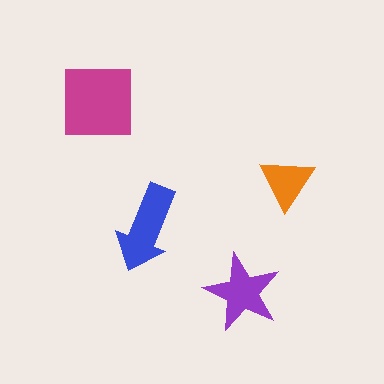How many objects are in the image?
There are 4 objects in the image.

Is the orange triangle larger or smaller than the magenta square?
Smaller.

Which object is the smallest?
The orange triangle.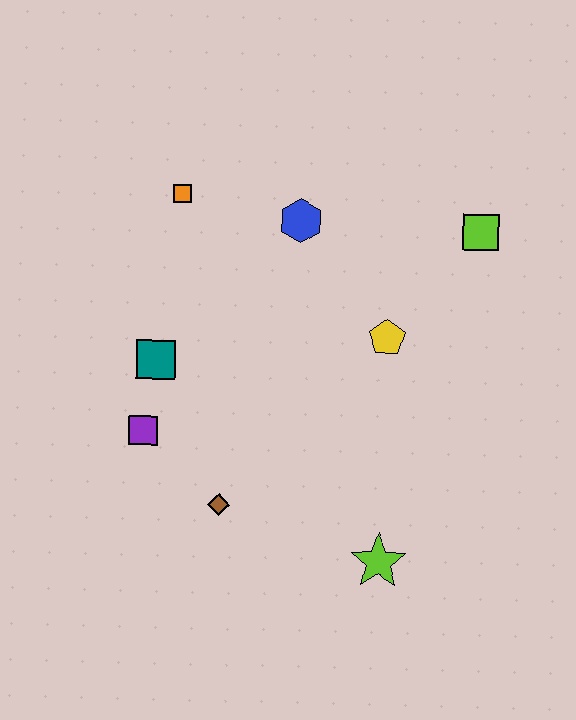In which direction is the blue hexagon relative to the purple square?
The blue hexagon is above the purple square.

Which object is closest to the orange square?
The blue hexagon is closest to the orange square.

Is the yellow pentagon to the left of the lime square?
Yes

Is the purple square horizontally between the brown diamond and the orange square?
No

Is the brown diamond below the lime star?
No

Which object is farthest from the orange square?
The lime star is farthest from the orange square.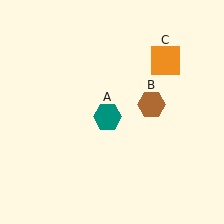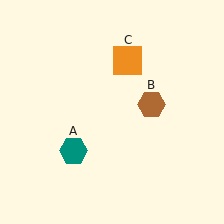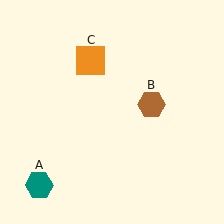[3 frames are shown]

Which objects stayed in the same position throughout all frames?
Brown hexagon (object B) remained stationary.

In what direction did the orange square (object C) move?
The orange square (object C) moved left.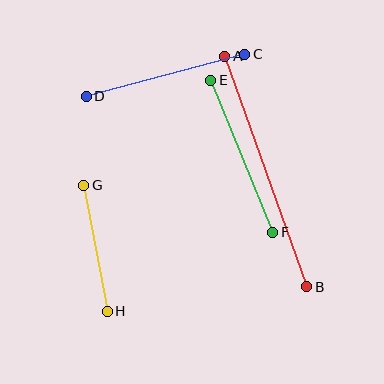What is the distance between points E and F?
The distance is approximately 164 pixels.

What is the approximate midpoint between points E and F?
The midpoint is at approximately (242, 156) pixels.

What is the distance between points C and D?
The distance is approximately 164 pixels.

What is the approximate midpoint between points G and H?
The midpoint is at approximately (95, 248) pixels.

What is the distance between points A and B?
The distance is approximately 244 pixels.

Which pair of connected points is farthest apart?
Points A and B are farthest apart.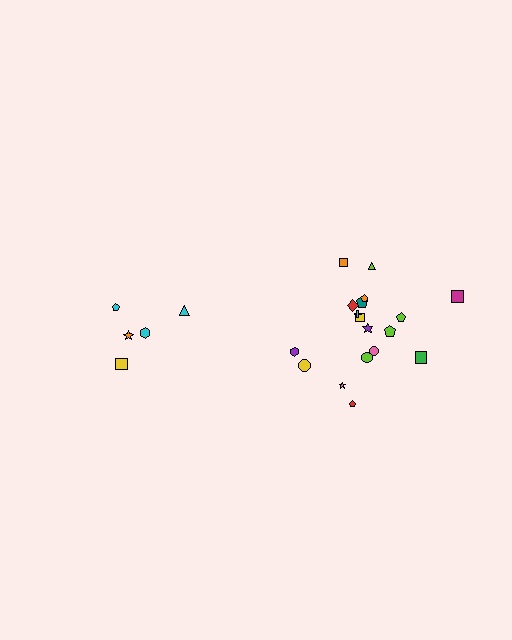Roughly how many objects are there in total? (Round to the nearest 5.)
Roughly 25 objects in total.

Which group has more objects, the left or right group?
The right group.